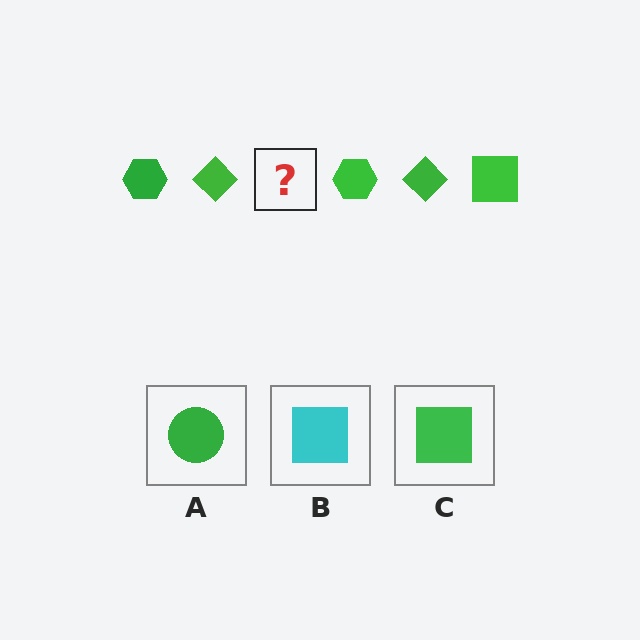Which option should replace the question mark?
Option C.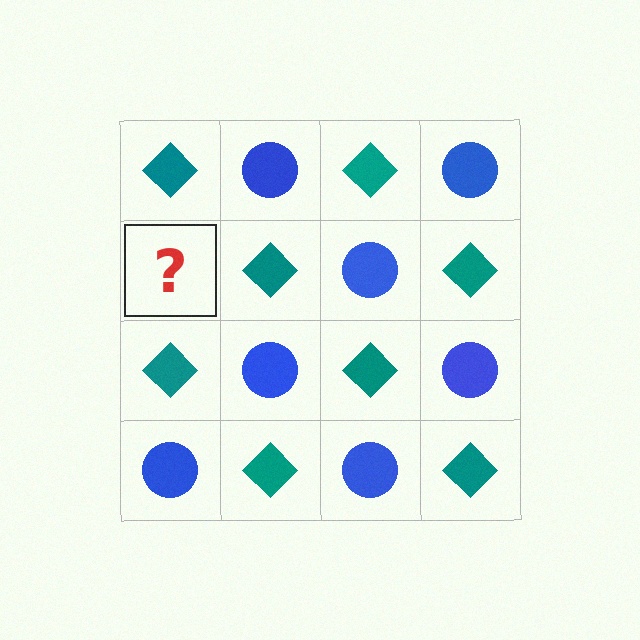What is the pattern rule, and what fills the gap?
The rule is that it alternates teal diamond and blue circle in a checkerboard pattern. The gap should be filled with a blue circle.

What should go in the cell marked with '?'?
The missing cell should contain a blue circle.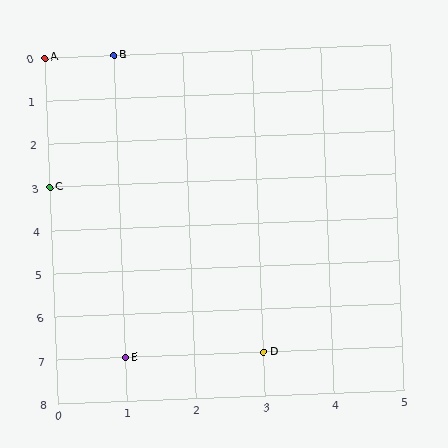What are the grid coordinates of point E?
Point E is at grid coordinates (1, 7).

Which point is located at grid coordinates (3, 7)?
Point D is at (3, 7).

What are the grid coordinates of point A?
Point A is at grid coordinates (0, 0).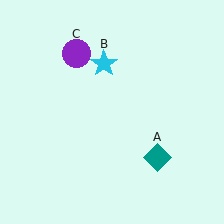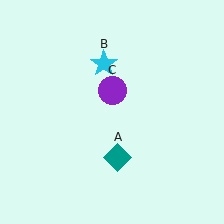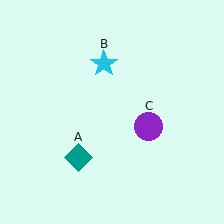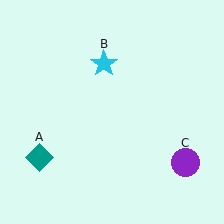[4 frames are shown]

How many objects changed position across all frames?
2 objects changed position: teal diamond (object A), purple circle (object C).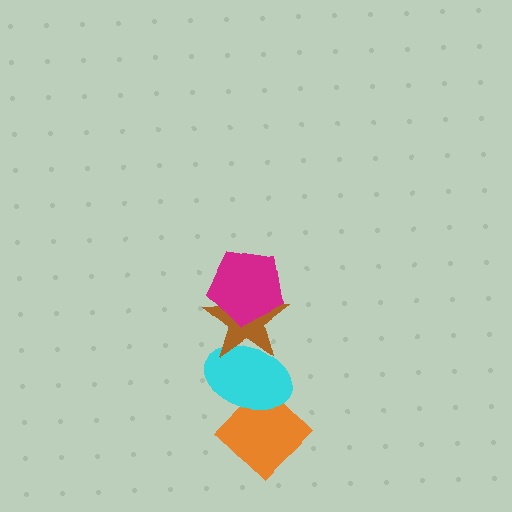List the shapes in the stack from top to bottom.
From top to bottom: the magenta pentagon, the brown star, the cyan ellipse, the orange diamond.